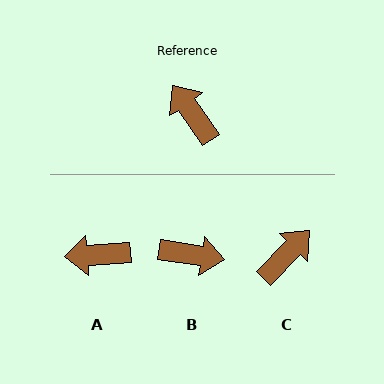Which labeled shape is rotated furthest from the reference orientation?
B, about 134 degrees away.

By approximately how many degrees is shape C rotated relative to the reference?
Approximately 79 degrees clockwise.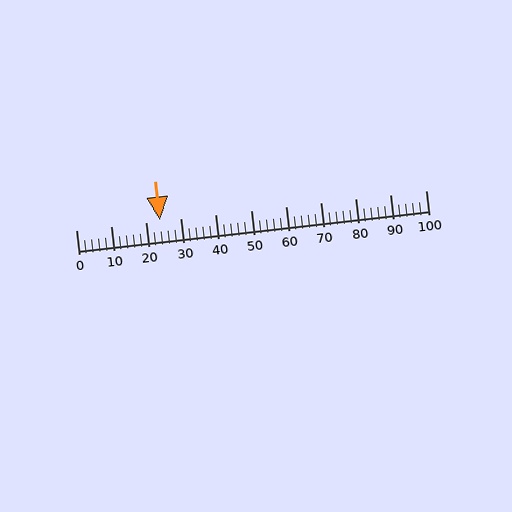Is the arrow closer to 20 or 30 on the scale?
The arrow is closer to 20.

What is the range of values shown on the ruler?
The ruler shows values from 0 to 100.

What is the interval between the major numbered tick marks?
The major tick marks are spaced 10 units apart.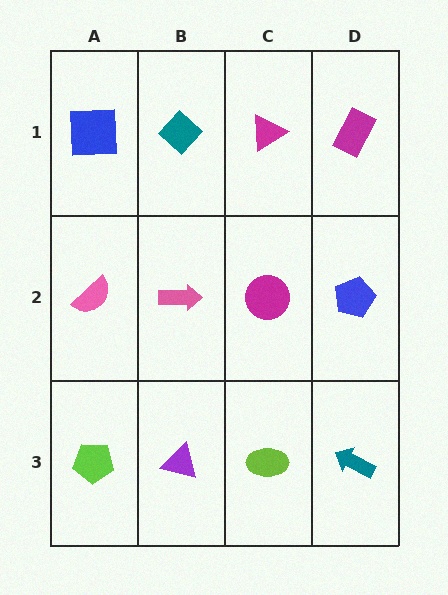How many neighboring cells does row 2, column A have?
3.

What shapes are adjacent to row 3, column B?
A pink arrow (row 2, column B), a lime pentagon (row 3, column A), a lime ellipse (row 3, column C).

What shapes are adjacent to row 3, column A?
A pink semicircle (row 2, column A), a purple triangle (row 3, column B).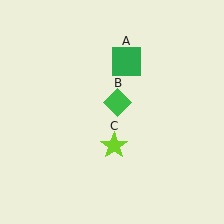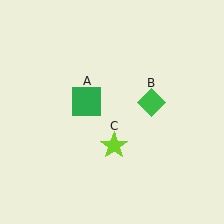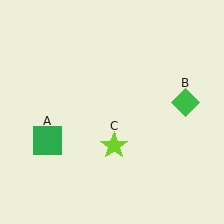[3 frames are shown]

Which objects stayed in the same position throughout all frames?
Lime star (object C) remained stationary.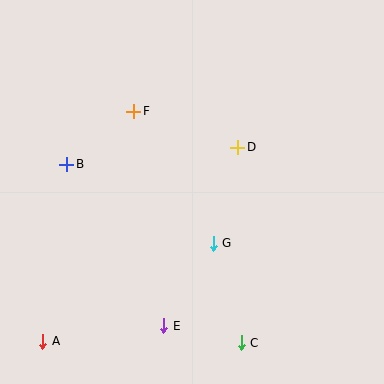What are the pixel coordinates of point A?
Point A is at (42, 341).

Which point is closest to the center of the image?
Point G at (213, 243) is closest to the center.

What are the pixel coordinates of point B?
Point B is at (67, 164).